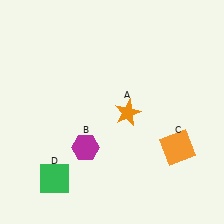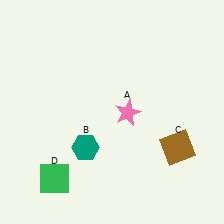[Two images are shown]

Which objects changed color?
A changed from orange to pink. B changed from magenta to teal. C changed from orange to brown.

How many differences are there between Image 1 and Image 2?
There are 3 differences between the two images.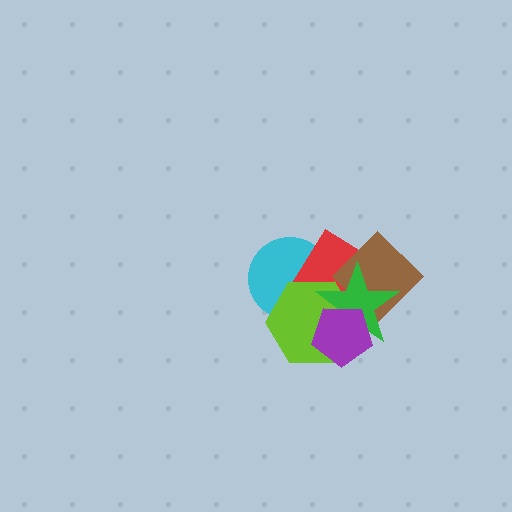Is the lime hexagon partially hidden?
Yes, it is partially covered by another shape.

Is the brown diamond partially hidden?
Yes, it is partially covered by another shape.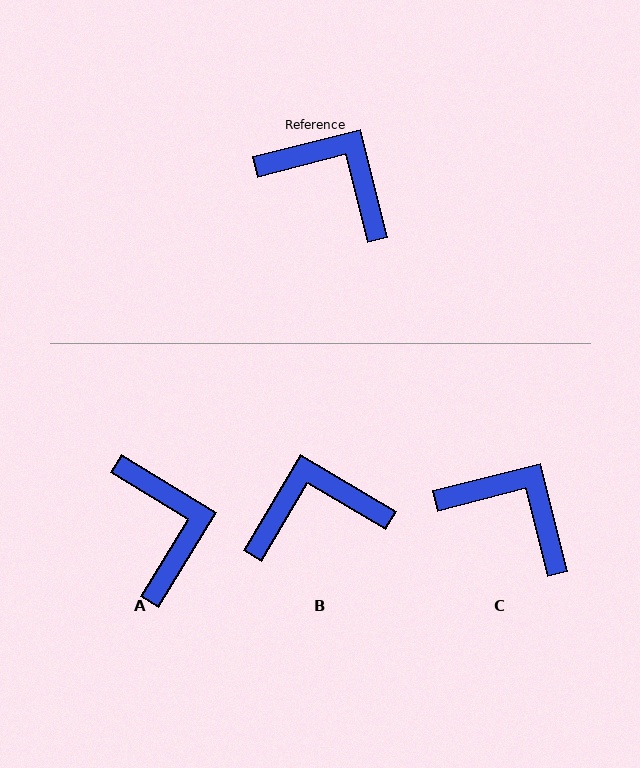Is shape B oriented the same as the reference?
No, it is off by about 45 degrees.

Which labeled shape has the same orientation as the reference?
C.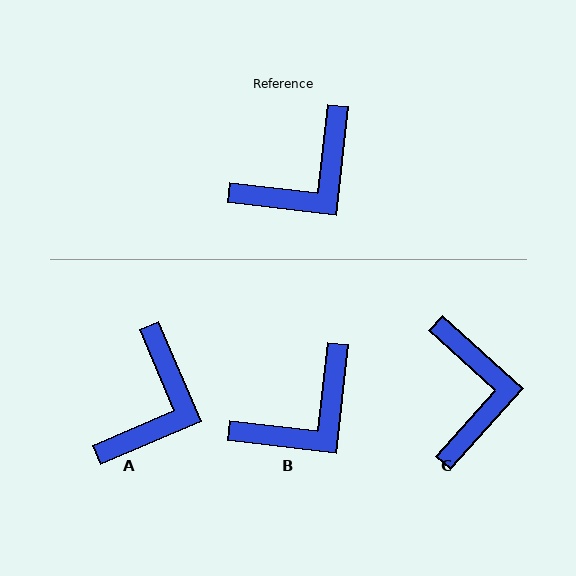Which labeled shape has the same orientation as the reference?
B.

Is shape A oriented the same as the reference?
No, it is off by about 29 degrees.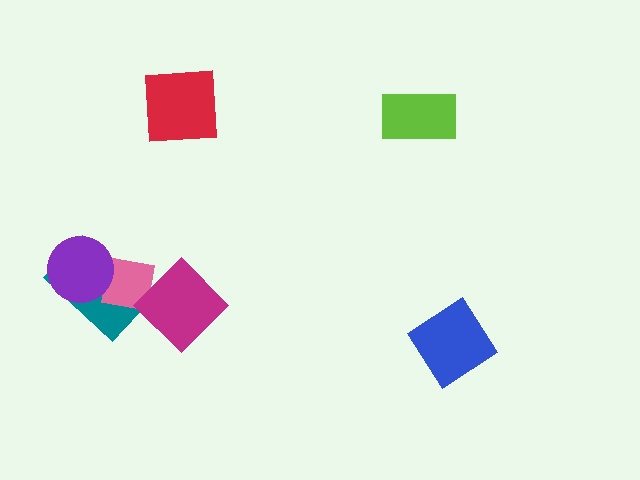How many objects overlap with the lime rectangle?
0 objects overlap with the lime rectangle.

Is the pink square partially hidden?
Yes, it is partially covered by another shape.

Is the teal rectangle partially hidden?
Yes, it is partially covered by another shape.